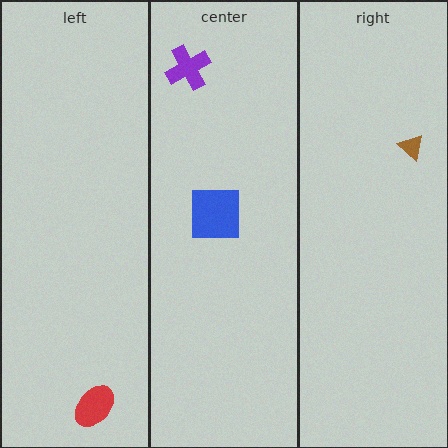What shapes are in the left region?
The red ellipse.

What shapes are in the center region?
The blue square, the purple cross.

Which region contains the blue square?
The center region.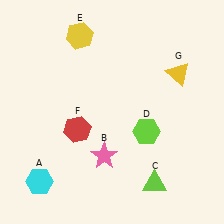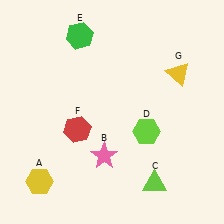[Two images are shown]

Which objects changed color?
A changed from cyan to yellow. E changed from yellow to green.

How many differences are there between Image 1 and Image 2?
There are 2 differences between the two images.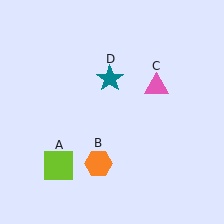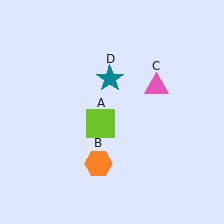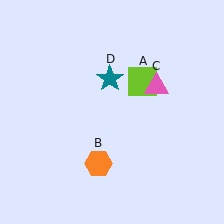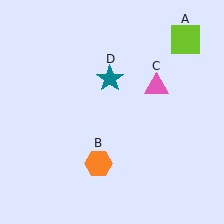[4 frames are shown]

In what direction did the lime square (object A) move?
The lime square (object A) moved up and to the right.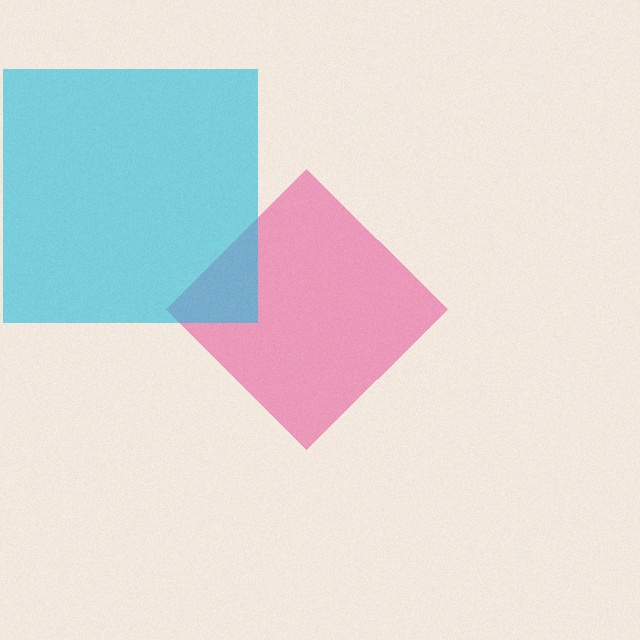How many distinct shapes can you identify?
There are 2 distinct shapes: a pink diamond, a cyan square.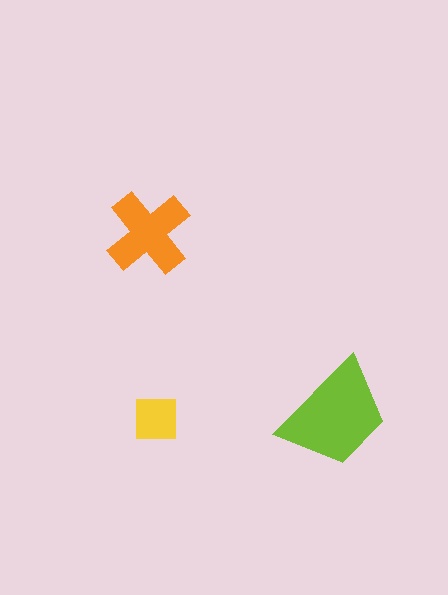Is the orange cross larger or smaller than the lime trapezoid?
Smaller.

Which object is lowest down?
The yellow square is bottommost.